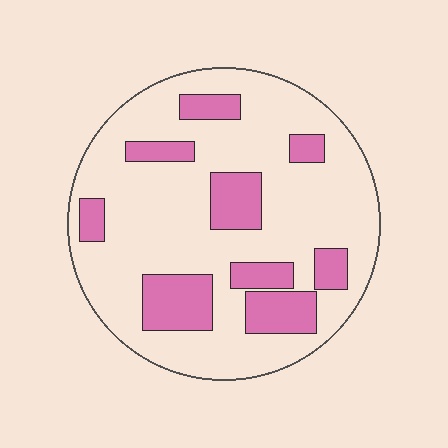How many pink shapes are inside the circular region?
9.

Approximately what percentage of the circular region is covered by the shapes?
Approximately 25%.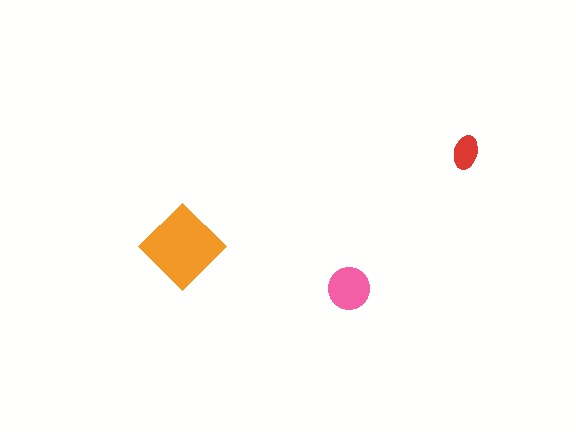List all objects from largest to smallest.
The orange diamond, the pink circle, the red ellipse.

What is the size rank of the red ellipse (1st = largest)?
3rd.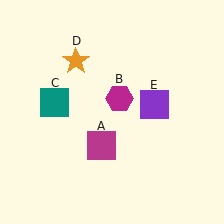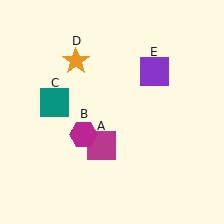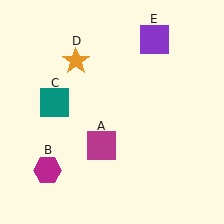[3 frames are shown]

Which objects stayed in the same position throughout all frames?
Magenta square (object A) and teal square (object C) and orange star (object D) remained stationary.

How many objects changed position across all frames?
2 objects changed position: magenta hexagon (object B), purple square (object E).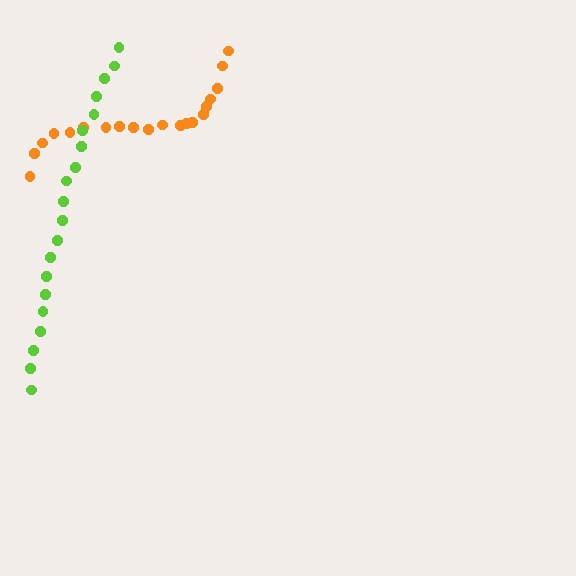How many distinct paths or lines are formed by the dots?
There are 2 distinct paths.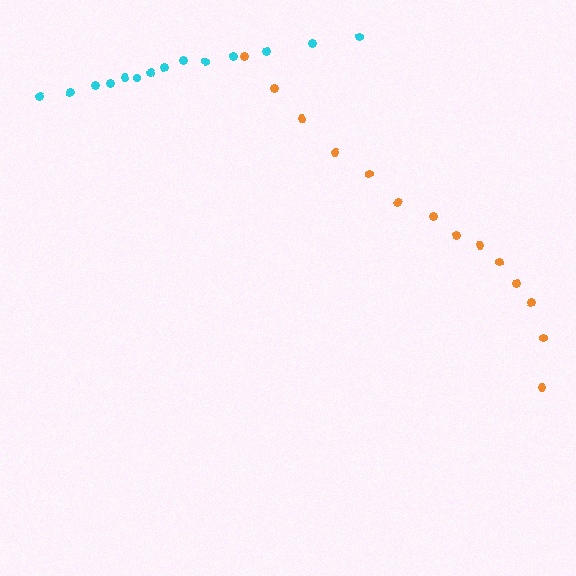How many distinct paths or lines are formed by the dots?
There are 2 distinct paths.